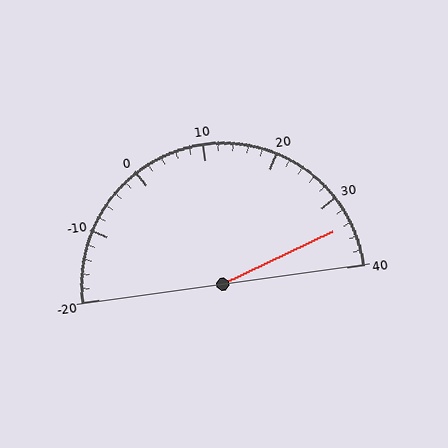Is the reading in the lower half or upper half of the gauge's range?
The reading is in the upper half of the range (-20 to 40).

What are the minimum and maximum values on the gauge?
The gauge ranges from -20 to 40.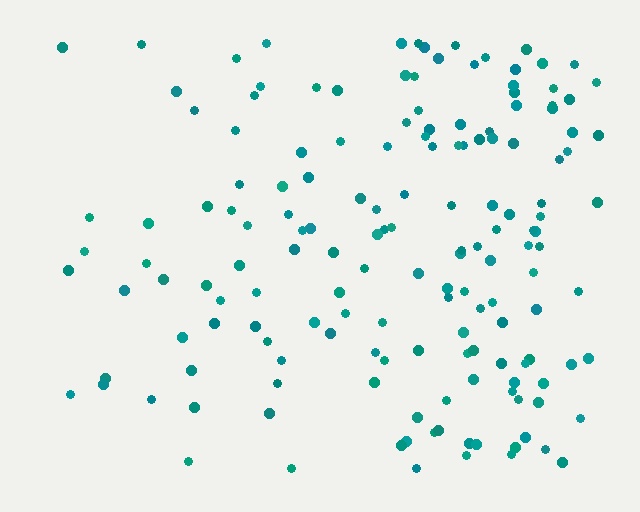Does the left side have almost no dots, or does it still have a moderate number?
Still a moderate number, just noticeably fewer than the right.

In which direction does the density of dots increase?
From left to right, with the right side densest.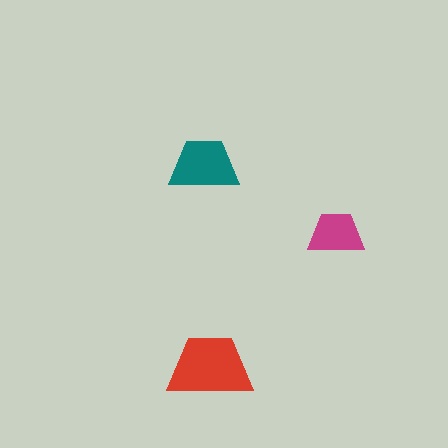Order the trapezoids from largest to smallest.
the red one, the teal one, the magenta one.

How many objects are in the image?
There are 3 objects in the image.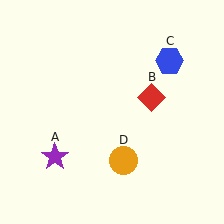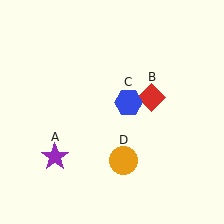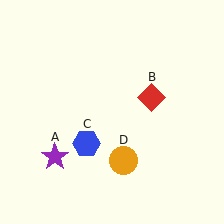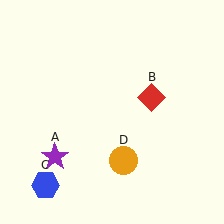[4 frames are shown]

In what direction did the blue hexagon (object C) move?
The blue hexagon (object C) moved down and to the left.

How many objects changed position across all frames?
1 object changed position: blue hexagon (object C).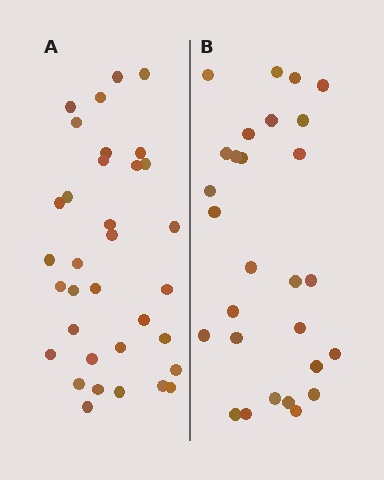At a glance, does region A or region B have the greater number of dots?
Region A (the left region) has more dots.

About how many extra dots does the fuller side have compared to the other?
Region A has about 6 more dots than region B.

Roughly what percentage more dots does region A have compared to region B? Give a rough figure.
About 20% more.